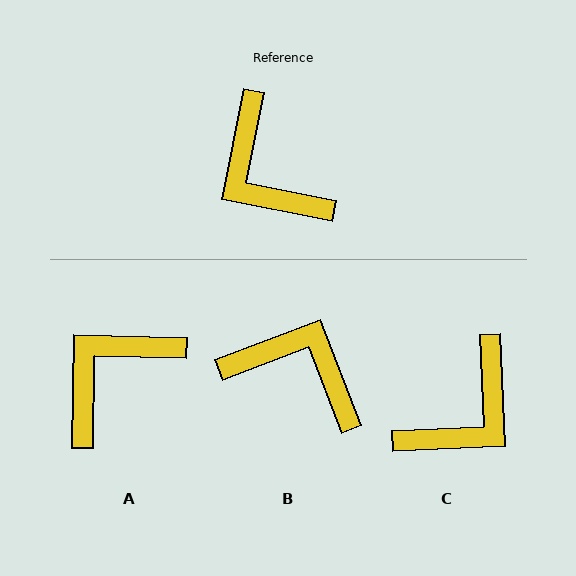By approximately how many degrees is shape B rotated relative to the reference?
Approximately 148 degrees clockwise.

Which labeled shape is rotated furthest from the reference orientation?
B, about 148 degrees away.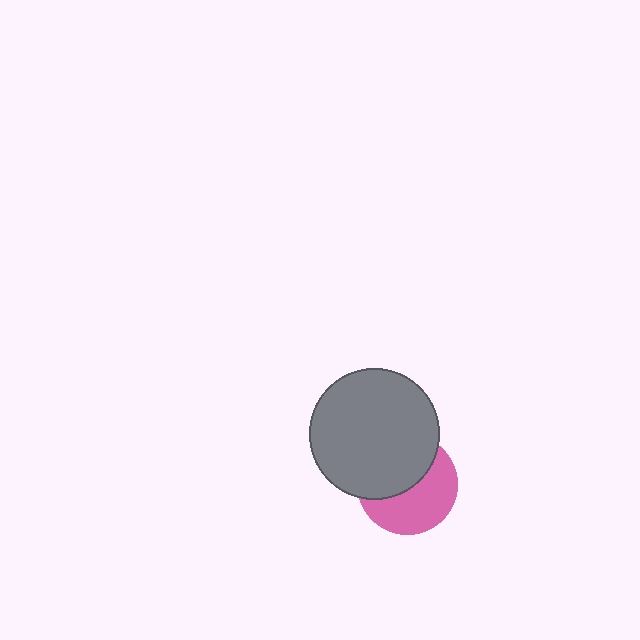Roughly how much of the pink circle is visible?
About half of it is visible (roughly 52%).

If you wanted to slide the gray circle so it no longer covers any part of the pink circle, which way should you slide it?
Slide it up — that is the most direct way to separate the two shapes.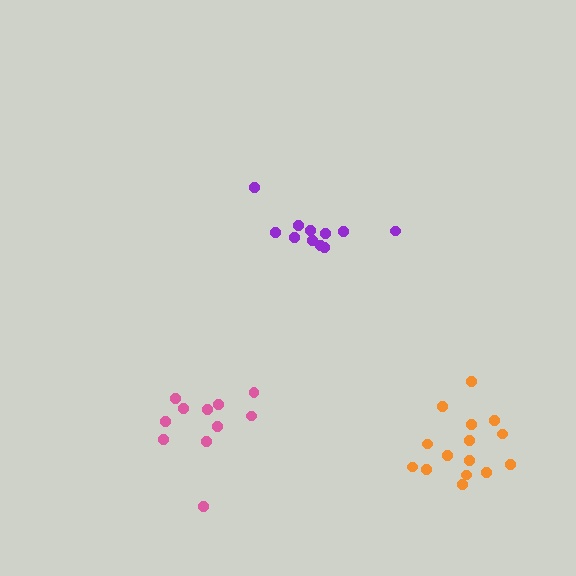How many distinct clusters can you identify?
There are 3 distinct clusters.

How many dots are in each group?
Group 1: 15 dots, Group 2: 11 dots, Group 3: 11 dots (37 total).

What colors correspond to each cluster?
The clusters are colored: orange, pink, purple.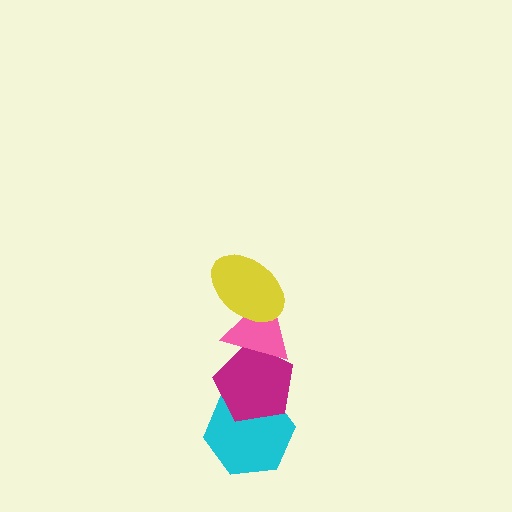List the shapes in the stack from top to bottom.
From top to bottom: the yellow ellipse, the pink triangle, the magenta pentagon, the cyan hexagon.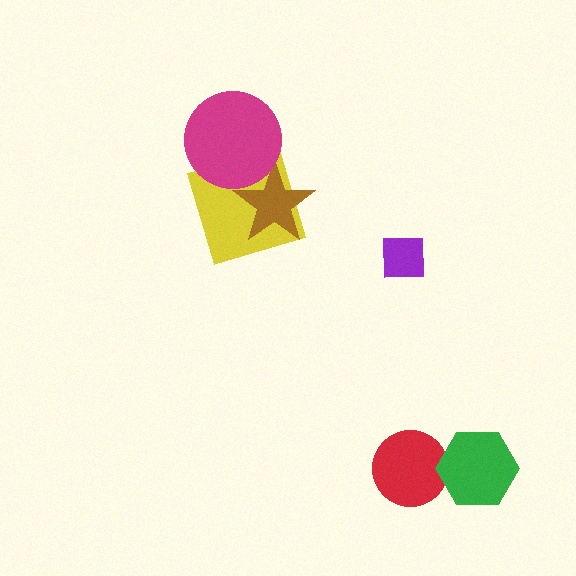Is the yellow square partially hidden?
Yes, it is partially covered by another shape.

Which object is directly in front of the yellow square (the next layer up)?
The brown star is directly in front of the yellow square.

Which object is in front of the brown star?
The magenta circle is in front of the brown star.